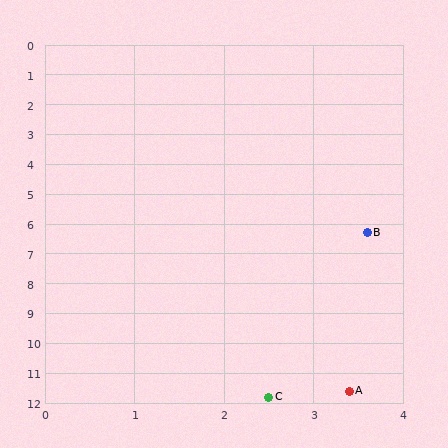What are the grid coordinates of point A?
Point A is at approximately (3.4, 11.6).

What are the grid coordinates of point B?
Point B is at approximately (3.6, 6.3).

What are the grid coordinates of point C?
Point C is at approximately (2.5, 11.8).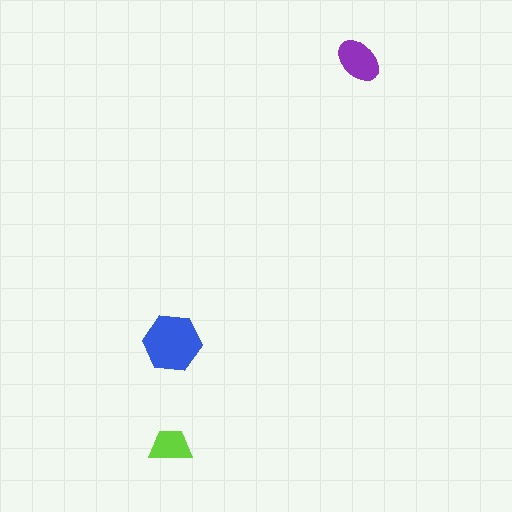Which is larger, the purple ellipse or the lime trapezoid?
The purple ellipse.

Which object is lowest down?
The lime trapezoid is bottommost.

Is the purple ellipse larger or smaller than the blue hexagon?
Smaller.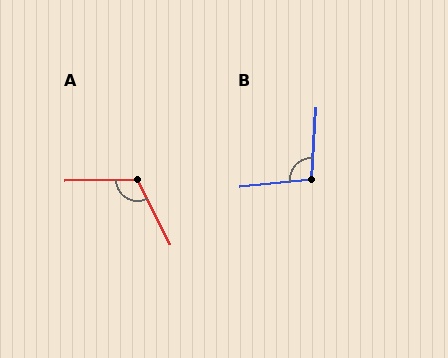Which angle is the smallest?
B, at approximately 99 degrees.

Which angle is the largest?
A, at approximately 116 degrees.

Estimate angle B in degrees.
Approximately 99 degrees.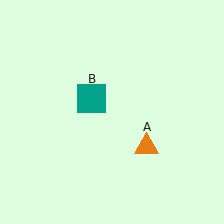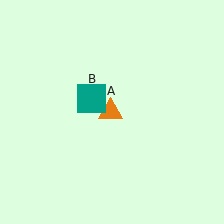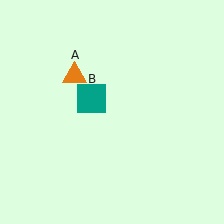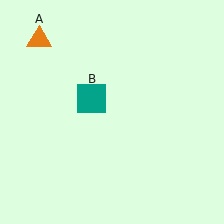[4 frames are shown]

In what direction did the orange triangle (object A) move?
The orange triangle (object A) moved up and to the left.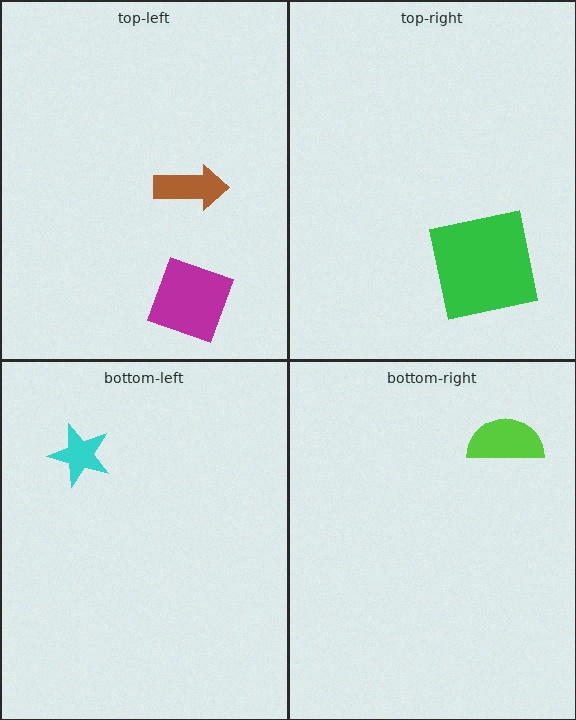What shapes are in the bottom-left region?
The cyan star.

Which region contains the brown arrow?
The top-left region.